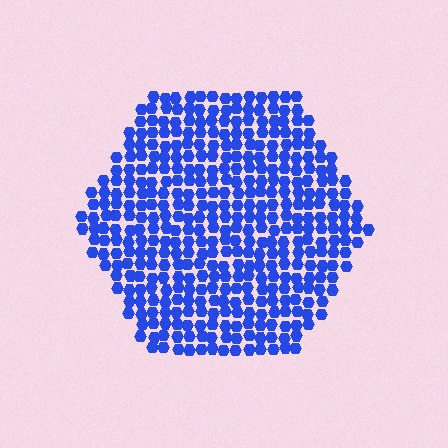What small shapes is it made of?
It is made of small hexagons.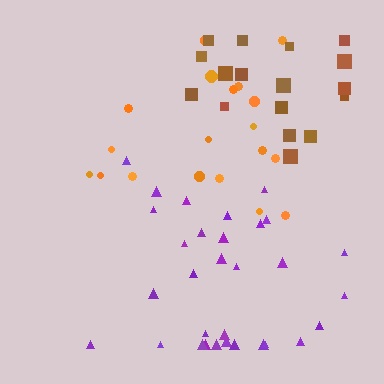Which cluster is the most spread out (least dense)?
Brown.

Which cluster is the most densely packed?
Purple.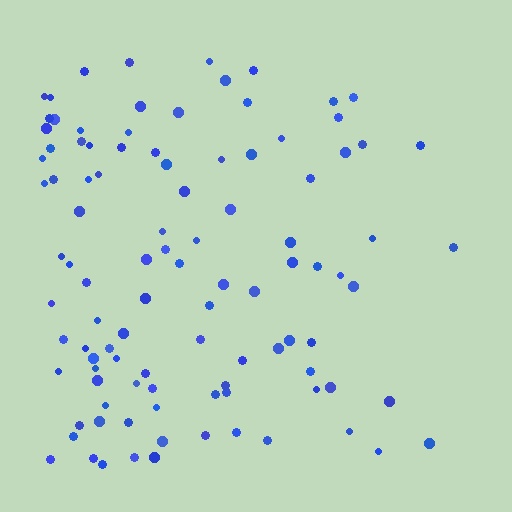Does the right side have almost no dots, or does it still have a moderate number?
Still a moderate number, just noticeably fewer than the left.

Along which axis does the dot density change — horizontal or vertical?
Horizontal.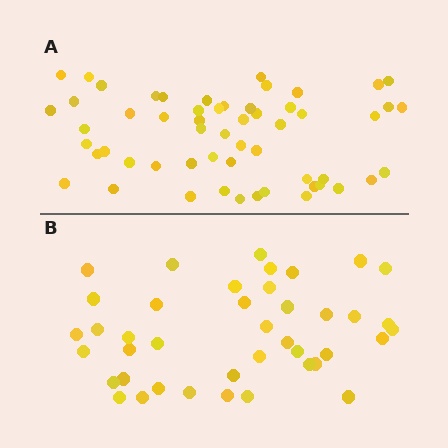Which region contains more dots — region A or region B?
Region A (the top region) has more dots.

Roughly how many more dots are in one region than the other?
Region A has approximately 15 more dots than region B.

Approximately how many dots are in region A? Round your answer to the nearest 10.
About 60 dots. (The exact count is 56, which rounds to 60.)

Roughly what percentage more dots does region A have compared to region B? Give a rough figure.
About 35% more.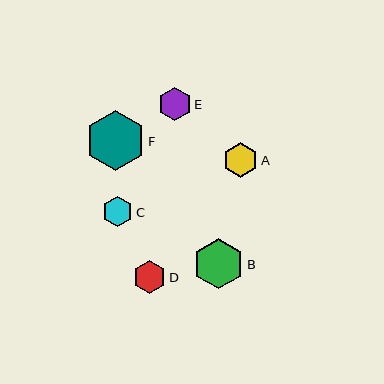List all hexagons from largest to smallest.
From largest to smallest: F, B, A, E, D, C.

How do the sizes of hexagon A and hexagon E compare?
Hexagon A and hexagon E are approximately the same size.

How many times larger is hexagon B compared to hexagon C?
Hexagon B is approximately 1.7 times the size of hexagon C.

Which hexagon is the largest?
Hexagon F is the largest with a size of approximately 60 pixels.